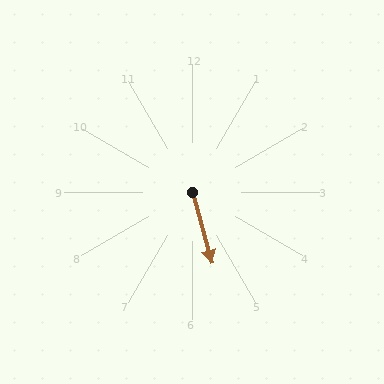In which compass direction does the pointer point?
South.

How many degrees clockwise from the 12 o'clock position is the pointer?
Approximately 164 degrees.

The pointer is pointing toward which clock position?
Roughly 5 o'clock.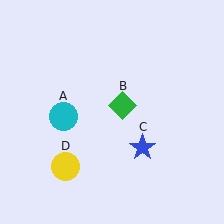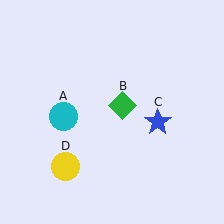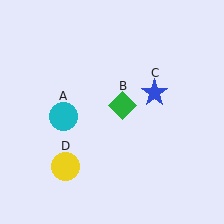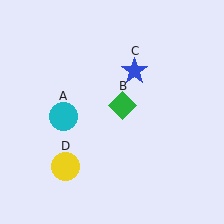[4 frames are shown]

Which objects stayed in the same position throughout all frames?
Cyan circle (object A) and green diamond (object B) and yellow circle (object D) remained stationary.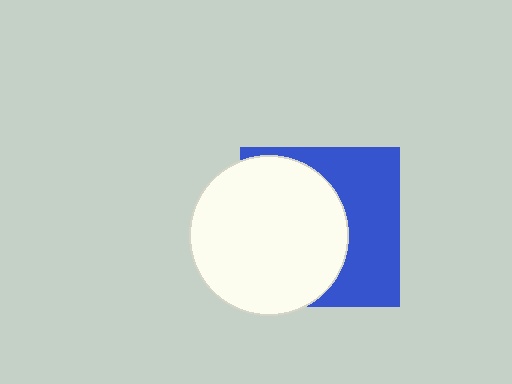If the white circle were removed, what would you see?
You would see the complete blue square.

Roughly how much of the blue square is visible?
A small part of it is visible (roughly 44%).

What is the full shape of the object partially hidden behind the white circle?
The partially hidden object is a blue square.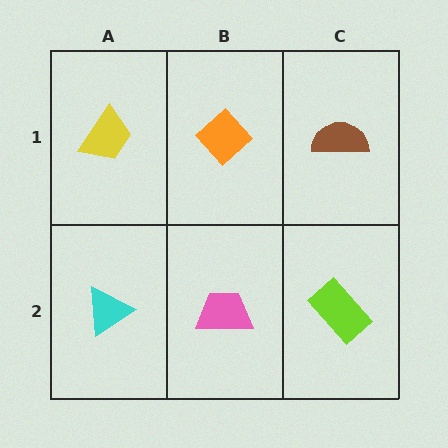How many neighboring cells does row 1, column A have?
2.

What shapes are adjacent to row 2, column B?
An orange diamond (row 1, column B), a cyan triangle (row 2, column A), a lime rectangle (row 2, column C).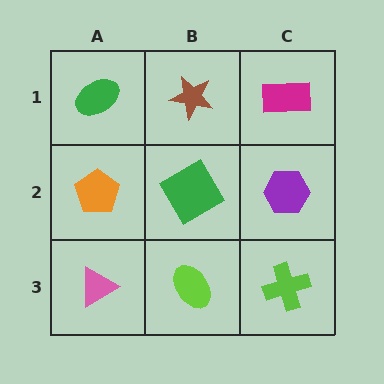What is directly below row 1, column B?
A green diamond.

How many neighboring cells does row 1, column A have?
2.